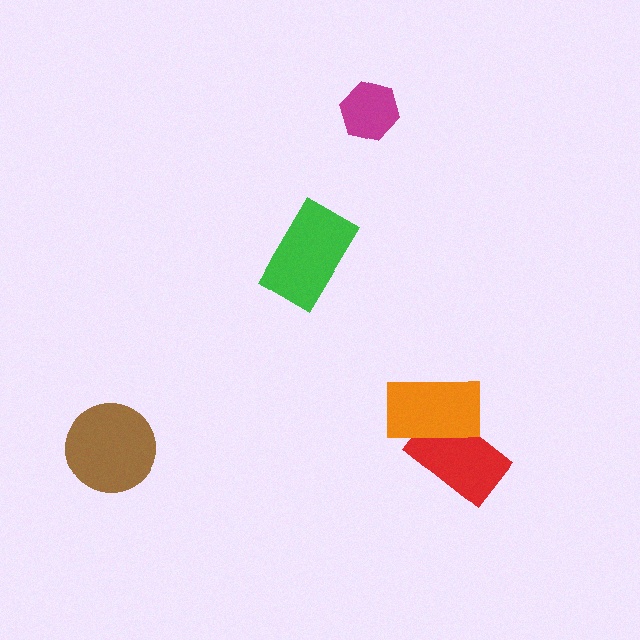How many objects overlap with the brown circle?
0 objects overlap with the brown circle.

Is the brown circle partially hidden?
No, no other shape covers it.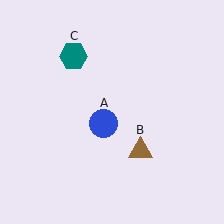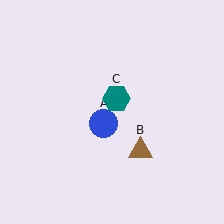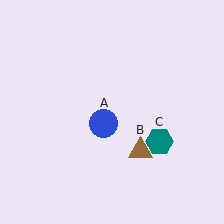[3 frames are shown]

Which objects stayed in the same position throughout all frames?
Blue circle (object A) and brown triangle (object B) remained stationary.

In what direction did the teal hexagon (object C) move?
The teal hexagon (object C) moved down and to the right.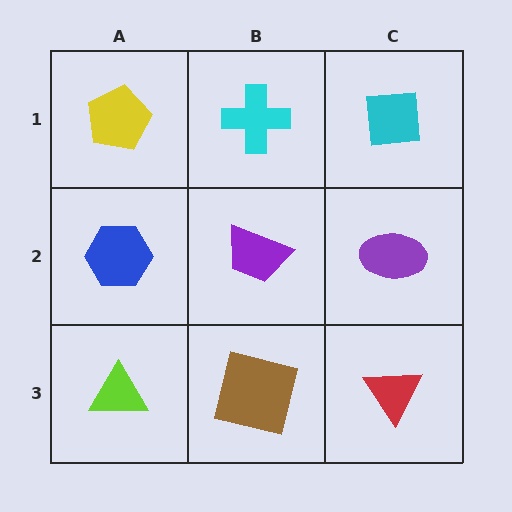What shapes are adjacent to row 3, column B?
A purple trapezoid (row 2, column B), a lime triangle (row 3, column A), a red triangle (row 3, column C).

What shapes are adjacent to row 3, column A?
A blue hexagon (row 2, column A), a brown square (row 3, column B).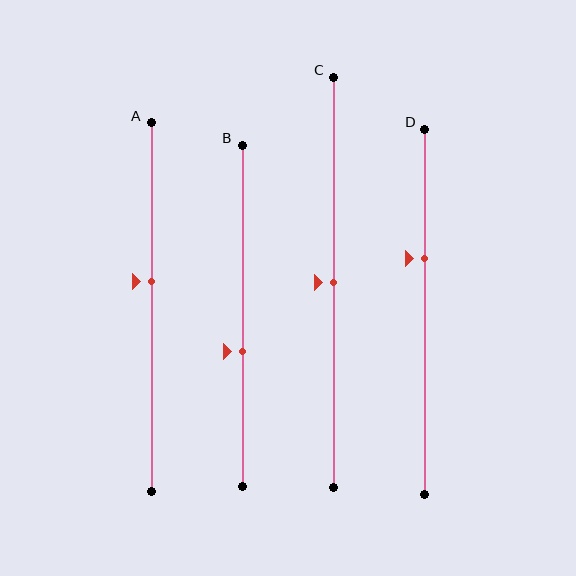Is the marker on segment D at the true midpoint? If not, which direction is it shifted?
No, the marker on segment D is shifted upward by about 15% of the segment length.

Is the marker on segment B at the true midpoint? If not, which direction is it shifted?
No, the marker on segment B is shifted downward by about 10% of the segment length.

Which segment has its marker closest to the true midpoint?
Segment C has its marker closest to the true midpoint.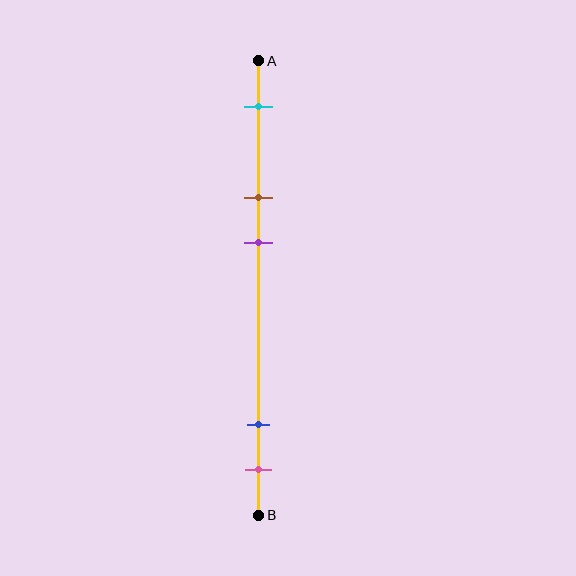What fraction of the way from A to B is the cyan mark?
The cyan mark is approximately 10% (0.1) of the way from A to B.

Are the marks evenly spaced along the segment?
No, the marks are not evenly spaced.